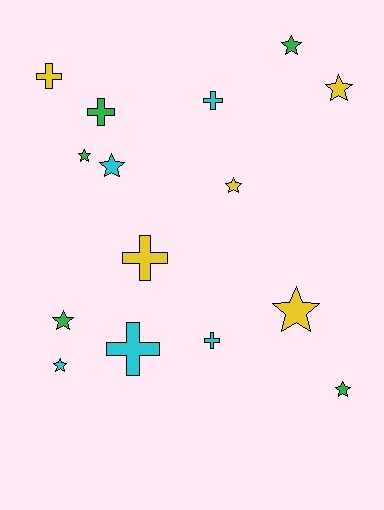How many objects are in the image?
There are 15 objects.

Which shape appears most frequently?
Star, with 9 objects.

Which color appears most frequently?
Green, with 5 objects.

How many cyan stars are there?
There are 2 cyan stars.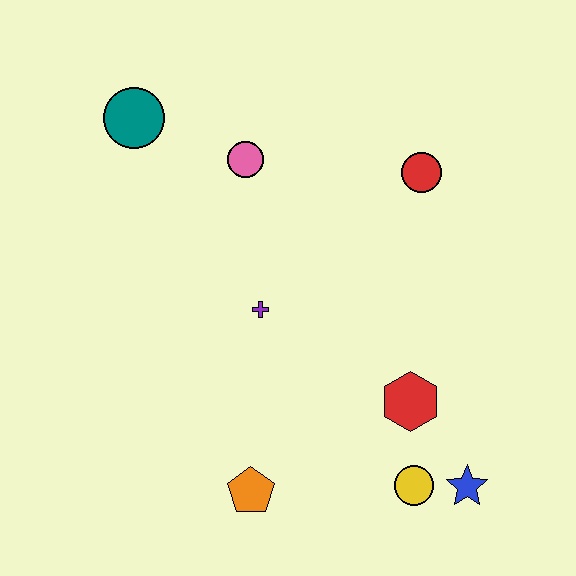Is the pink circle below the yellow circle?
No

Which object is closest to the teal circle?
The pink circle is closest to the teal circle.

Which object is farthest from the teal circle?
The blue star is farthest from the teal circle.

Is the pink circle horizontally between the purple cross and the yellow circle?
No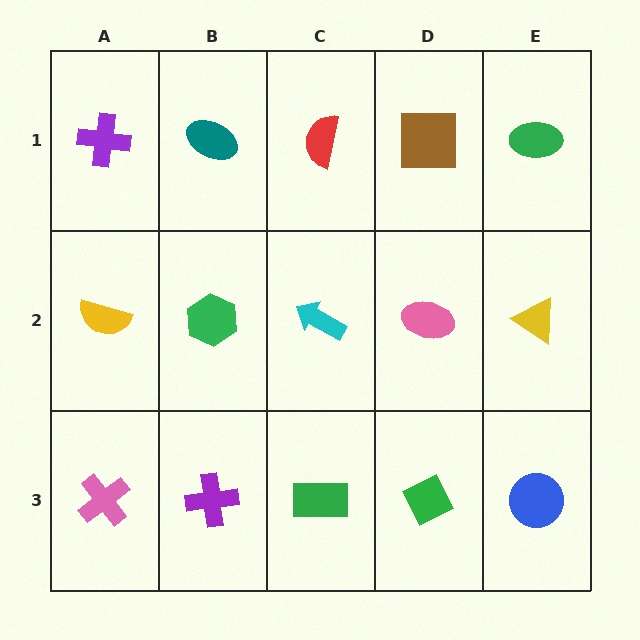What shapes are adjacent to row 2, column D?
A brown square (row 1, column D), a green diamond (row 3, column D), a cyan arrow (row 2, column C), a yellow triangle (row 2, column E).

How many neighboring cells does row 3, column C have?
3.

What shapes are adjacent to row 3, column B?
A green hexagon (row 2, column B), a pink cross (row 3, column A), a green rectangle (row 3, column C).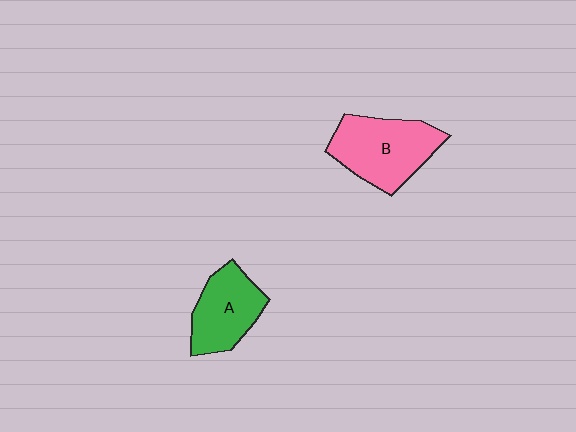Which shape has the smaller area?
Shape A (green).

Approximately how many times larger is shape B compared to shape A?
Approximately 1.3 times.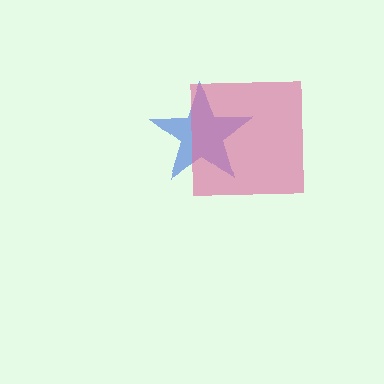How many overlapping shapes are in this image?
There are 2 overlapping shapes in the image.